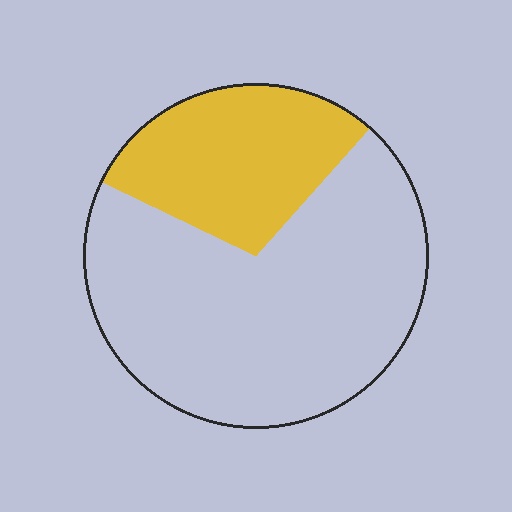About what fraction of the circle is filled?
About one third (1/3).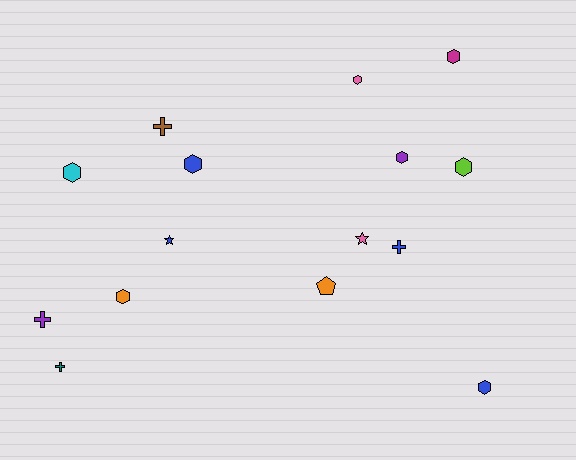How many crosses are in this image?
There are 4 crosses.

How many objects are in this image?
There are 15 objects.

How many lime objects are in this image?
There is 1 lime object.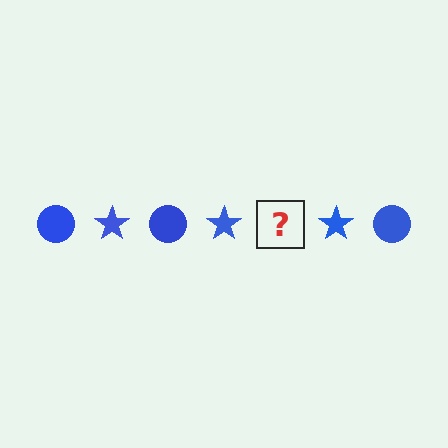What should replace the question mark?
The question mark should be replaced with a blue circle.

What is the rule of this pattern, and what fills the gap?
The rule is that the pattern cycles through circle, star shapes in blue. The gap should be filled with a blue circle.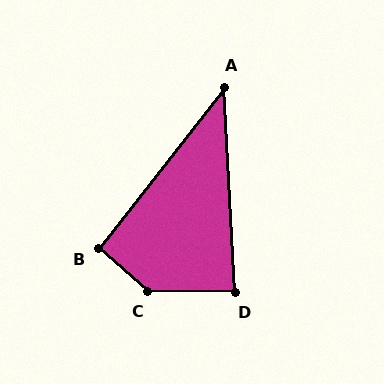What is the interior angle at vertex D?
Approximately 87 degrees (approximately right).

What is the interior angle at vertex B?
Approximately 93 degrees (approximately right).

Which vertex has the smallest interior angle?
A, at approximately 41 degrees.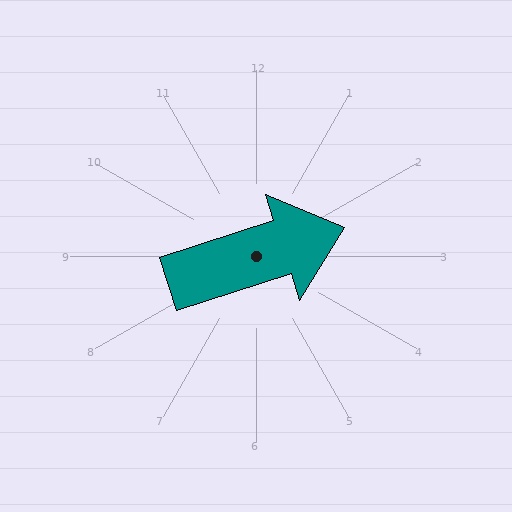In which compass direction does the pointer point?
East.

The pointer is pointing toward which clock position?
Roughly 2 o'clock.